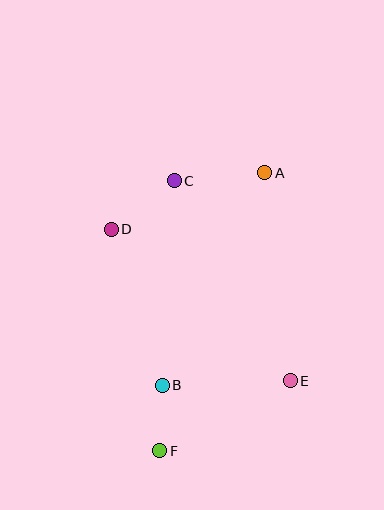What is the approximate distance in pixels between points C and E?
The distance between C and E is approximately 231 pixels.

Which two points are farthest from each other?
Points A and F are farthest from each other.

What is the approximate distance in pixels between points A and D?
The distance between A and D is approximately 164 pixels.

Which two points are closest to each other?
Points B and F are closest to each other.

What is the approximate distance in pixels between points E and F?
The distance between E and F is approximately 148 pixels.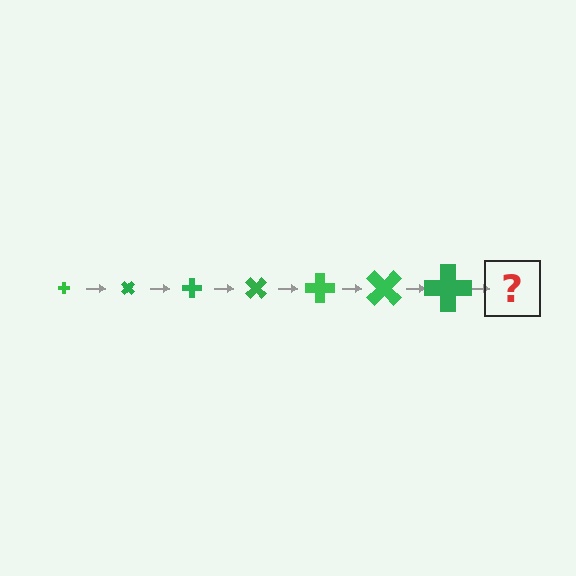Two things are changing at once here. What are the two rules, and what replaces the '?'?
The two rules are that the cross grows larger each step and it rotates 45 degrees each step. The '?' should be a cross, larger than the previous one and rotated 315 degrees from the start.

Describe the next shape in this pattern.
It should be a cross, larger than the previous one and rotated 315 degrees from the start.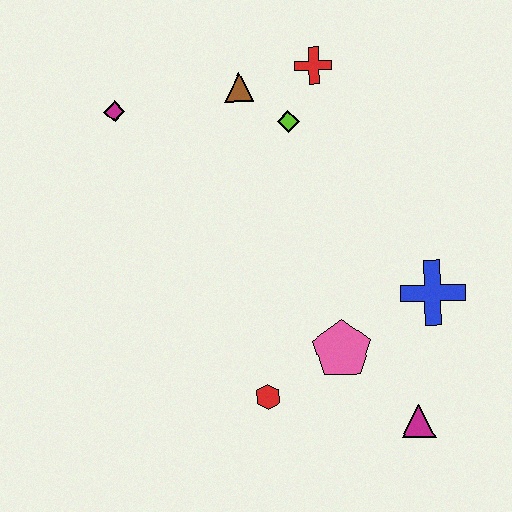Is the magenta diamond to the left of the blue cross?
Yes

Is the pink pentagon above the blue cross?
No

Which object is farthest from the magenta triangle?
The magenta diamond is farthest from the magenta triangle.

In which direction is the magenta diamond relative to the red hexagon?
The magenta diamond is above the red hexagon.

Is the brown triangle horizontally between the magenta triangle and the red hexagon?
No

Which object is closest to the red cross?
The lime diamond is closest to the red cross.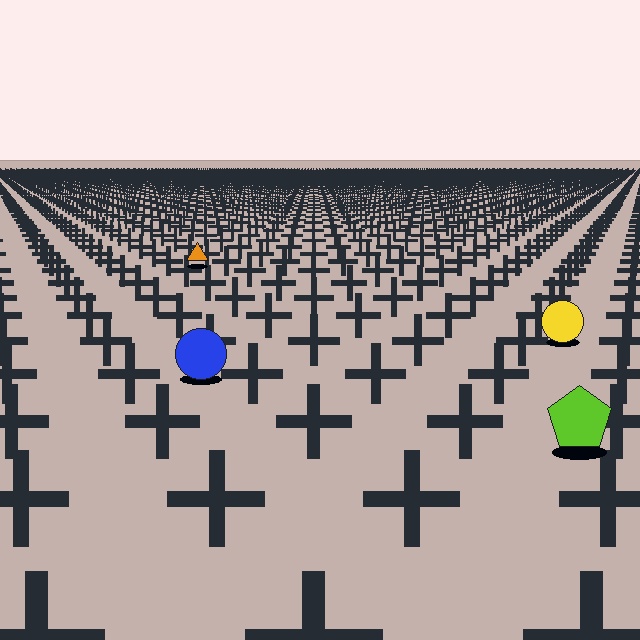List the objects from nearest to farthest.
From nearest to farthest: the lime pentagon, the blue circle, the yellow circle, the orange triangle.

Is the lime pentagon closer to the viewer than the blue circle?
Yes. The lime pentagon is closer — you can tell from the texture gradient: the ground texture is coarser near it.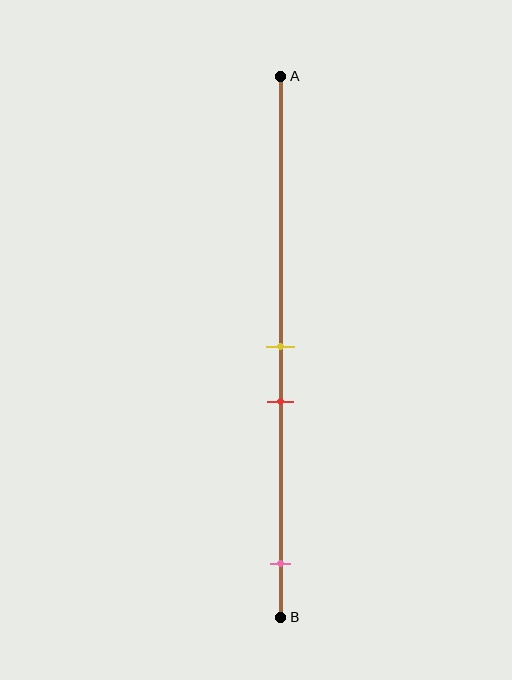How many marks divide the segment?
There are 3 marks dividing the segment.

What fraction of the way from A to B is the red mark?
The red mark is approximately 60% (0.6) of the way from A to B.